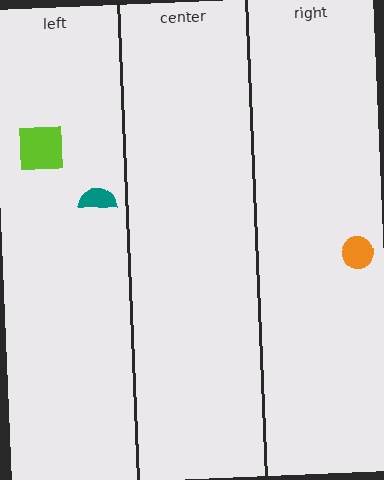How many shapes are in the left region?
2.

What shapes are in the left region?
The teal semicircle, the lime square.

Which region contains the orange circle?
The right region.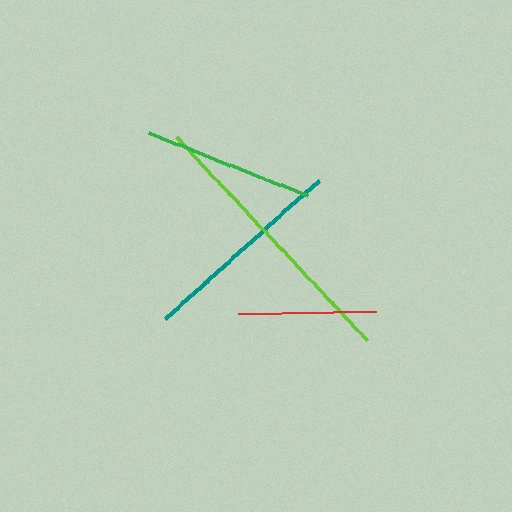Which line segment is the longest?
The lime line is the longest at approximately 279 pixels.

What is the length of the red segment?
The red segment is approximately 137 pixels long.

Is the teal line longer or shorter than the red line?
The teal line is longer than the red line.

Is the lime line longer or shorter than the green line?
The lime line is longer than the green line.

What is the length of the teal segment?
The teal segment is approximately 206 pixels long.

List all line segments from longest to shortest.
From longest to shortest: lime, teal, green, red.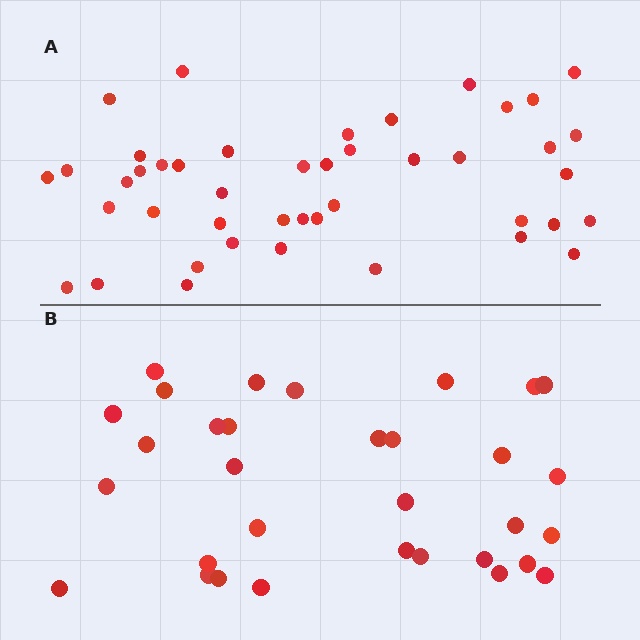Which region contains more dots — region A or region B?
Region A (the top region) has more dots.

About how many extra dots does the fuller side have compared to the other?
Region A has roughly 12 or so more dots than region B.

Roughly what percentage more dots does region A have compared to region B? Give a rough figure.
About 40% more.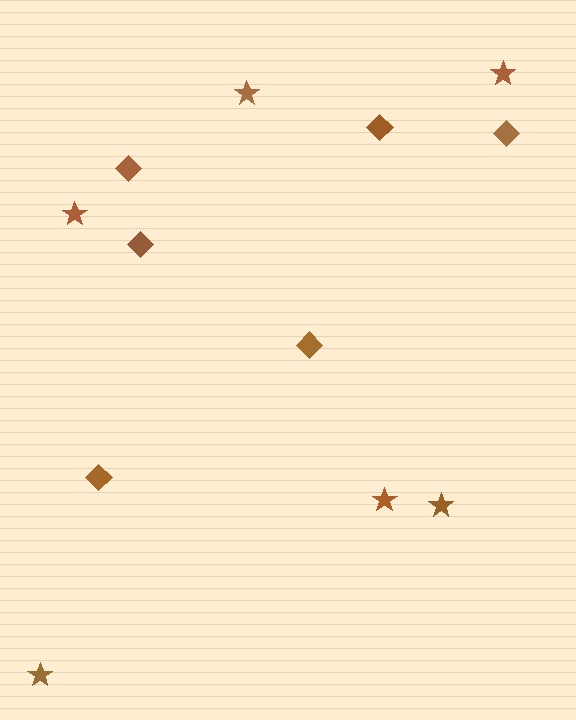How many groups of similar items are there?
There are 2 groups: one group of diamonds (6) and one group of stars (6).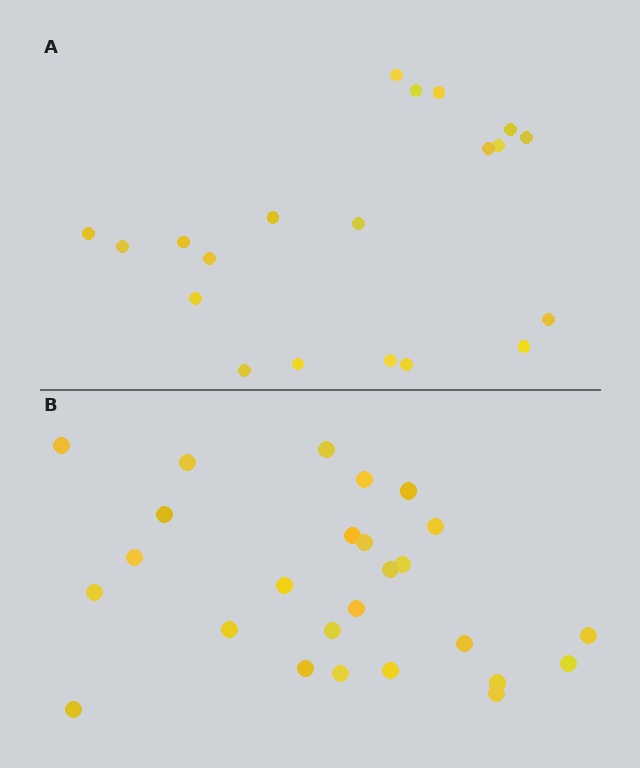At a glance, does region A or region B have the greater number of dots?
Region B (the bottom region) has more dots.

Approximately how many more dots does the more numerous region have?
Region B has about 6 more dots than region A.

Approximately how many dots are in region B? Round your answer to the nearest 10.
About 30 dots. (The exact count is 26, which rounds to 30.)